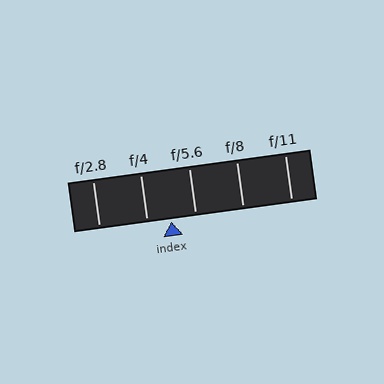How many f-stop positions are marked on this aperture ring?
There are 5 f-stop positions marked.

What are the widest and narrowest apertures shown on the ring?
The widest aperture shown is f/2.8 and the narrowest is f/11.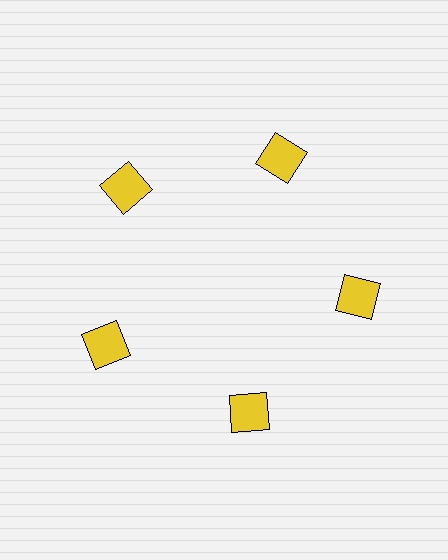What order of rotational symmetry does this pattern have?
This pattern has 5-fold rotational symmetry.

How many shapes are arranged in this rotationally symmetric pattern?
There are 5 shapes, arranged in 5 groups of 1.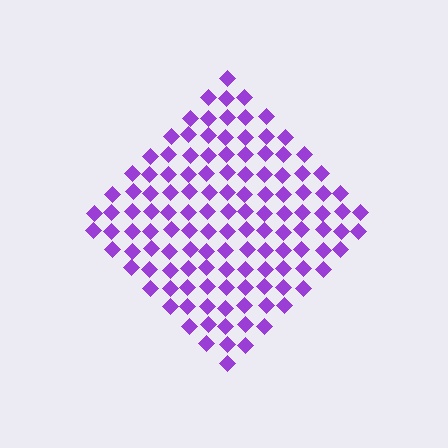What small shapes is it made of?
It is made of small diamonds.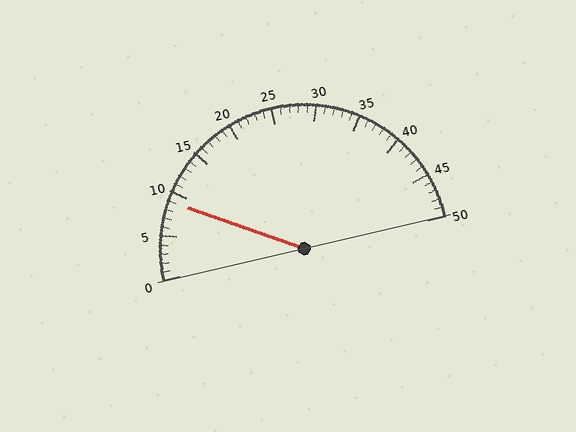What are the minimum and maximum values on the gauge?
The gauge ranges from 0 to 50.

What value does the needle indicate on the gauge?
The needle indicates approximately 9.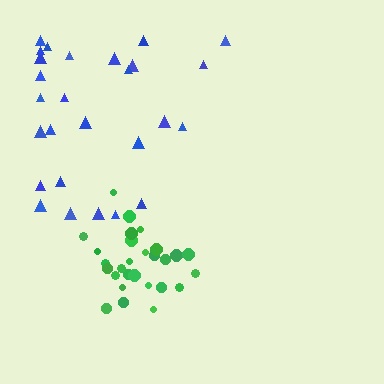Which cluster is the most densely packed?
Green.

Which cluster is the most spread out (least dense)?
Blue.